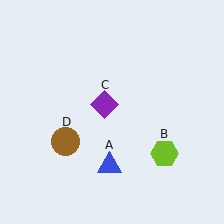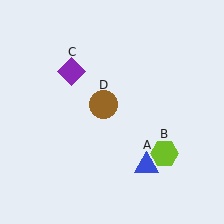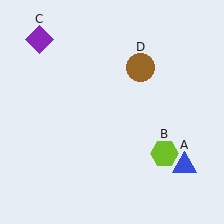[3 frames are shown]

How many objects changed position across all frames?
3 objects changed position: blue triangle (object A), purple diamond (object C), brown circle (object D).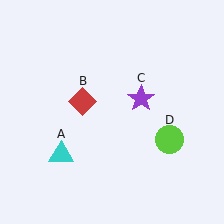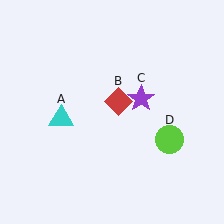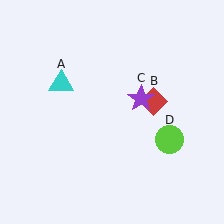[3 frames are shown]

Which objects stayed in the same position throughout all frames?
Purple star (object C) and lime circle (object D) remained stationary.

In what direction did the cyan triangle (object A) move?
The cyan triangle (object A) moved up.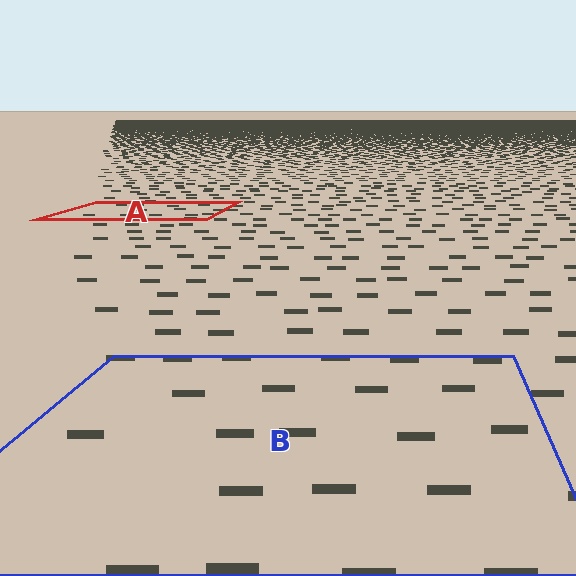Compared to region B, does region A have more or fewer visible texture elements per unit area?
Region A has more texture elements per unit area — they are packed more densely because it is farther away.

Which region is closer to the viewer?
Region B is closer. The texture elements there are larger and more spread out.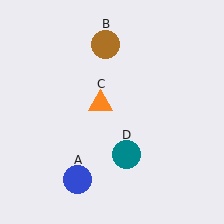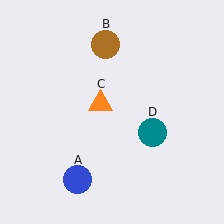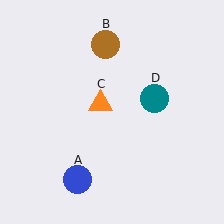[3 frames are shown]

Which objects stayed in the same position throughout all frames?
Blue circle (object A) and brown circle (object B) and orange triangle (object C) remained stationary.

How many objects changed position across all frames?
1 object changed position: teal circle (object D).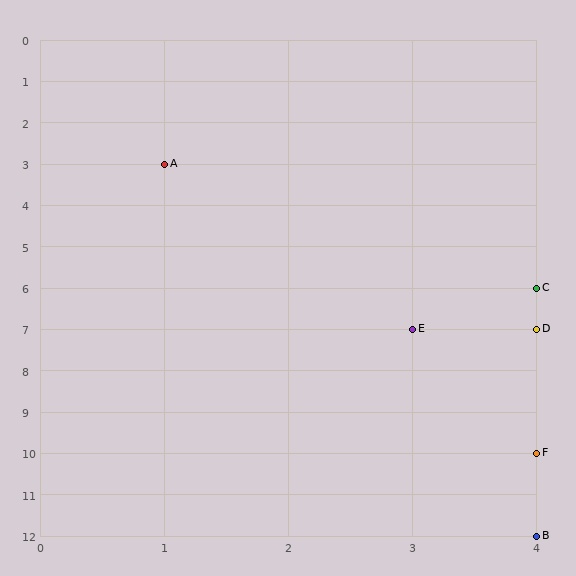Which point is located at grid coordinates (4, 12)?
Point B is at (4, 12).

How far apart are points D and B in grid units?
Points D and B are 5 rows apart.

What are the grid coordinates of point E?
Point E is at grid coordinates (3, 7).